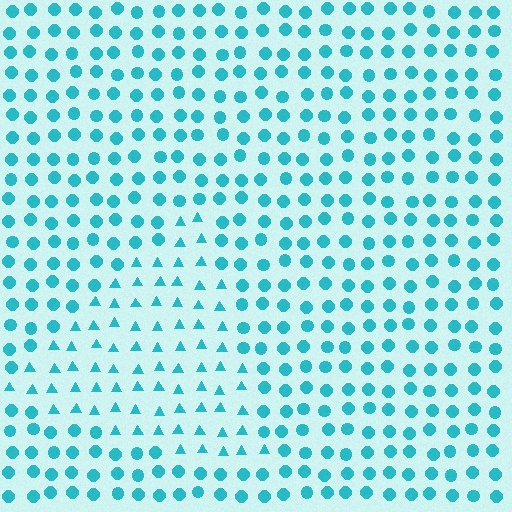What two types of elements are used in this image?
The image uses triangles inside the triangle region and circles outside it.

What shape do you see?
I see a triangle.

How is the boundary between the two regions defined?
The boundary is defined by a change in element shape: triangles inside vs. circles outside. All elements share the same color and spacing.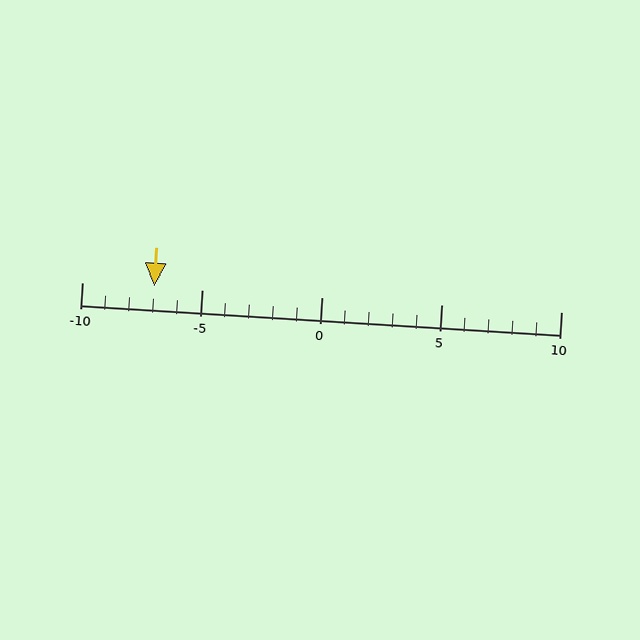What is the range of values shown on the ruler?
The ruler shows values from -10 to 10.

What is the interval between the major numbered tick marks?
The major tick marks are spaced 5 units apart.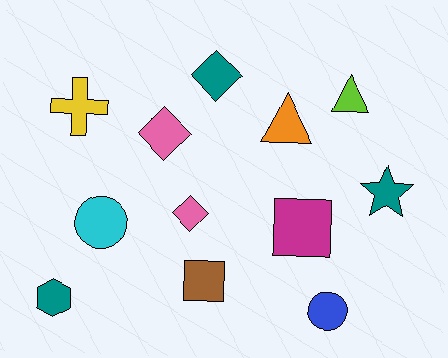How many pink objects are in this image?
There are 2 pink objects.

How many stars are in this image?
There is 1 star.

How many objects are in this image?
There are 12 objects.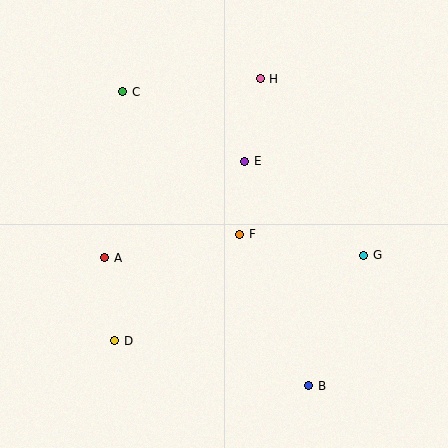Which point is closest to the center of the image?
Point F at (240, 234) is closest to the center.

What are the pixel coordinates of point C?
Point C is at (123, 92).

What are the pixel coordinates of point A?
Point A is at (105, 258).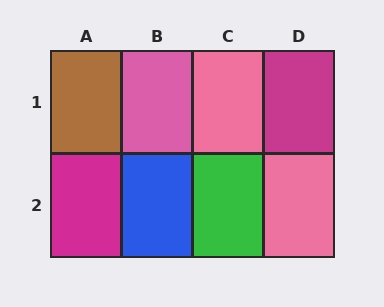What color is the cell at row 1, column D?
Magenta.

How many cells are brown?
1 cell is brown.